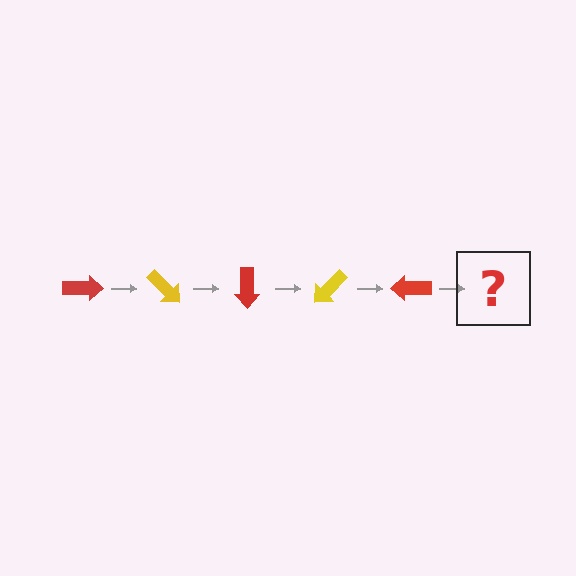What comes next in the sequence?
The next element should be a yellow arrow, rotated 225 degrees from the start.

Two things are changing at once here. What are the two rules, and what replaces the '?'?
The two rules are that it rotates 45 degrees each step and the color cycles through red and yellow. The '?' should be a yellow arrow, rotated 225 degrees from the start.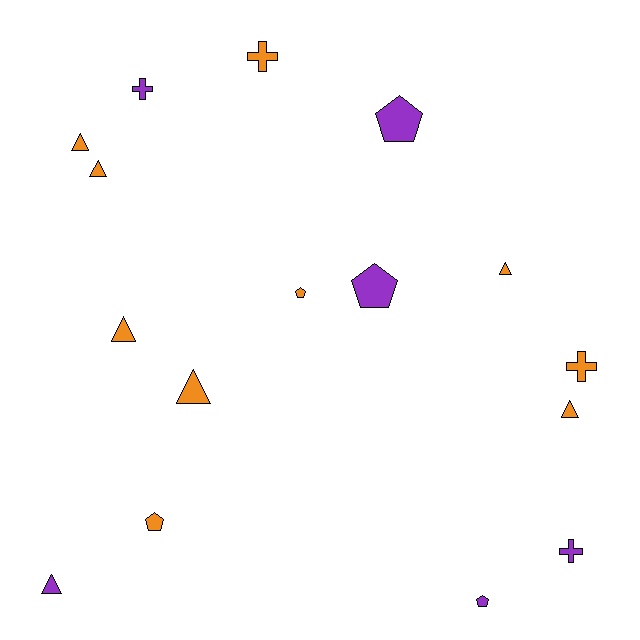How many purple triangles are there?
There is 1 purple triangle.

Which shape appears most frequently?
Triangle, with 7 objects.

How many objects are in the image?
There are 16 objects.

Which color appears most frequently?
Orange, with 10 objects.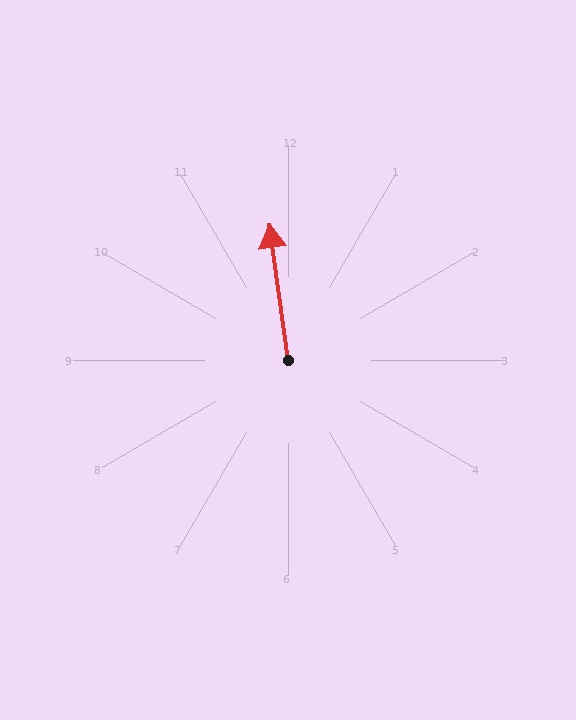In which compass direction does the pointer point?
North.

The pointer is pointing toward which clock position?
Roughly 12 o'clock.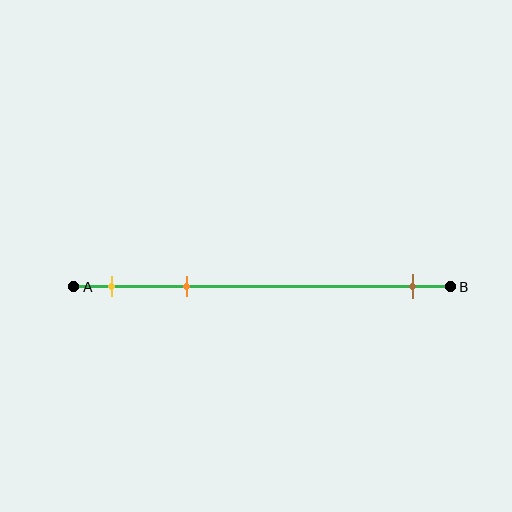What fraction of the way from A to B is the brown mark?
The brown mark is approximately 90% (0.9) of the way from A to B.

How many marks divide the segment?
There are 3 marks dividing the segment.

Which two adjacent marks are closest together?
The yellow and orange marks are the closest adjacent pair.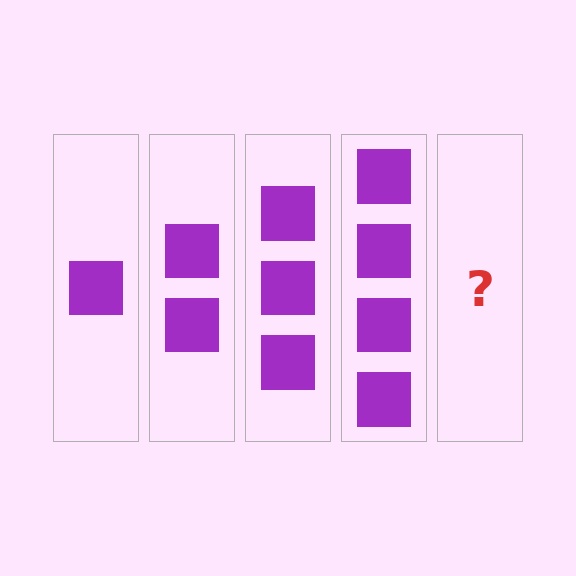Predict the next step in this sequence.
The next step is 5 squares.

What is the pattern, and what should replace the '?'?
The pattern is that each step adds one more square. The '?' should be 5 squares.